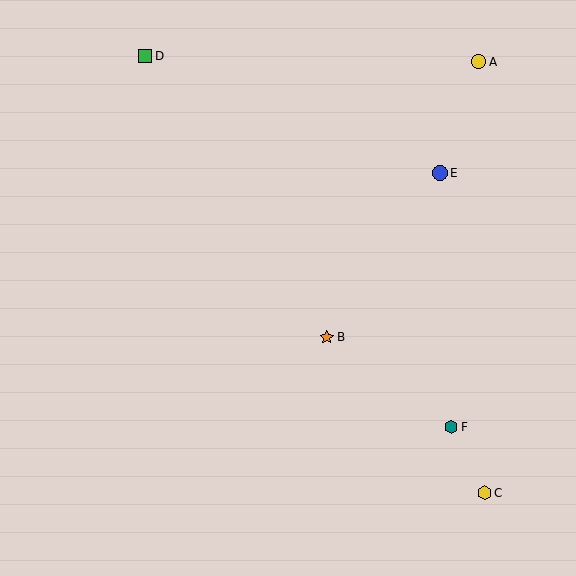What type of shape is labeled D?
Shape D is a green square.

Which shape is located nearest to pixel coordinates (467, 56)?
The yellow circle (labeled A) at (478, 62) is nearest to that location.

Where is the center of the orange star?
The center of the orange star is at (327, 337).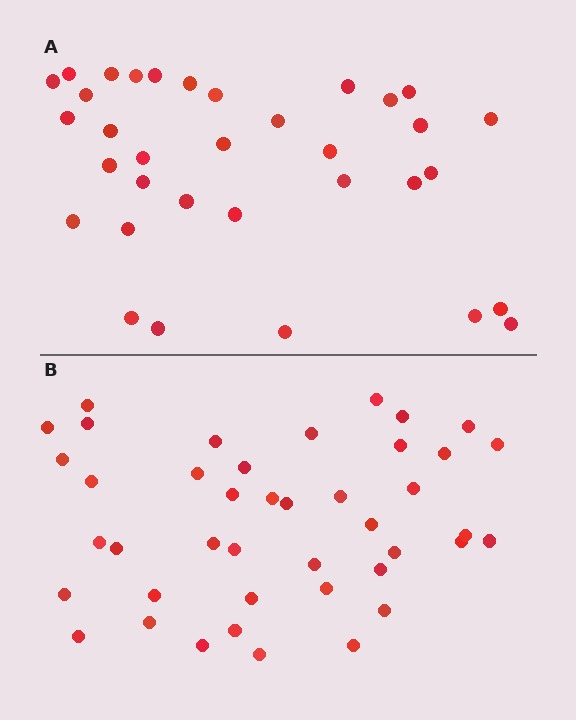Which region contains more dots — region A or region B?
Region B (the bottom region) has more dots.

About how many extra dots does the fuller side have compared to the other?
Region B has roughly 8 or so more dots than region A.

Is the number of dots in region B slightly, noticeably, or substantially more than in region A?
Region B has only slightly more — the two regions are fairly close. The ratio is roughly 1.2 to 1.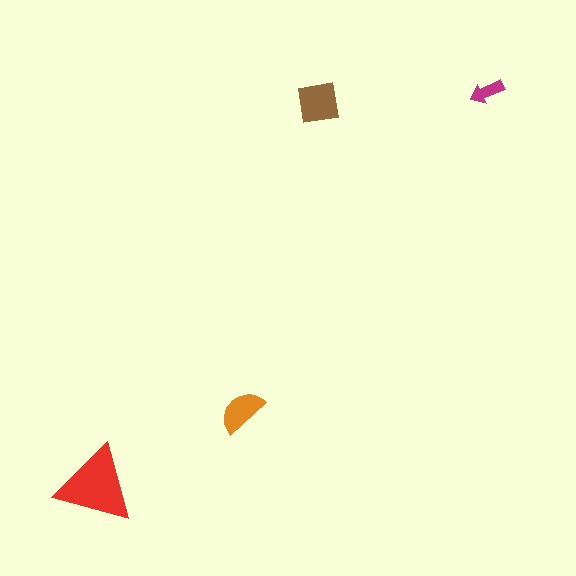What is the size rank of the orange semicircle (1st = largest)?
3rd.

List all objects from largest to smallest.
The red triangle, the brown square, the orange semicircle, the magenta arrow.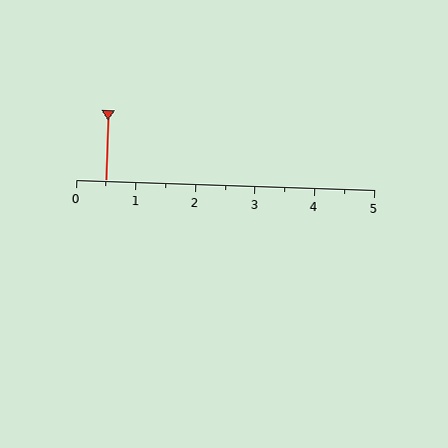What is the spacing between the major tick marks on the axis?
The major ticks are spaced 1 apart.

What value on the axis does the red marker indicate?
The marker indicates approximately 0.5.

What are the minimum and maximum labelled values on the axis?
The axis runs from 0 to 5.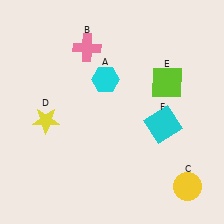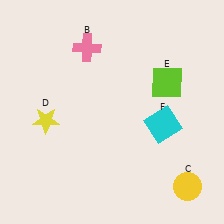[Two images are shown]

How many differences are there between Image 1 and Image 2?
There is 1 difference between the two images.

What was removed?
The cyan hexagon (A) was removed in Image 2.